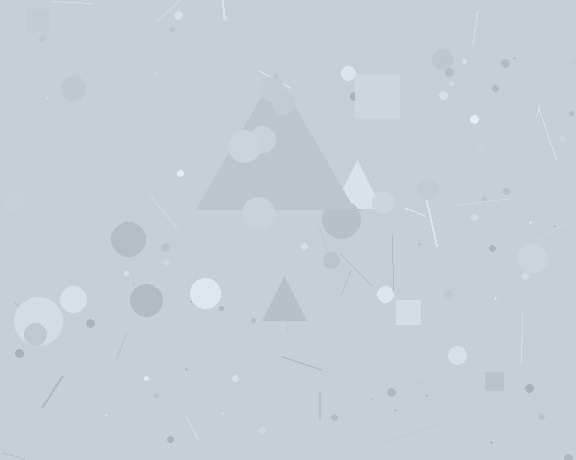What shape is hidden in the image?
A triangle is hidden in the image.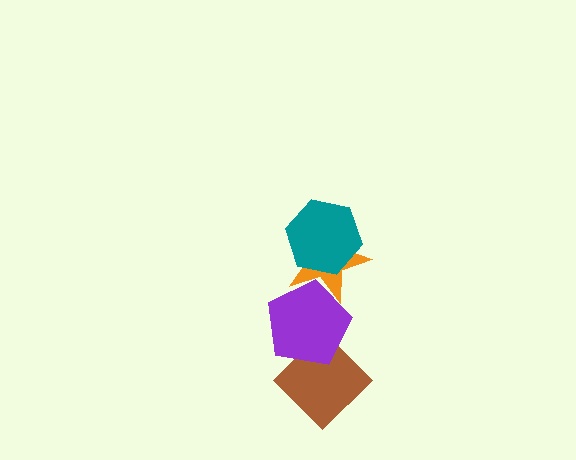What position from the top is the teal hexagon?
The teal hexagon is 1st from the top.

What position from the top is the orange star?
The orange star is 2nd from the top.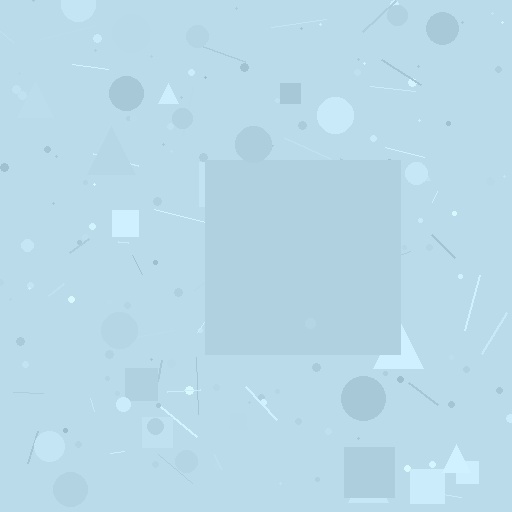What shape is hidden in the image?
A square is hidden in the image.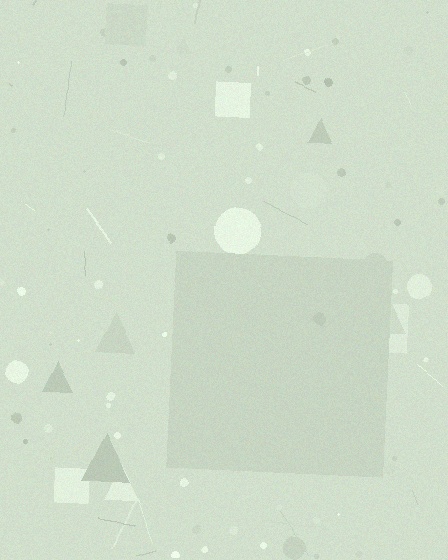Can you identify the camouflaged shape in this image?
The camouflaged shape is a square.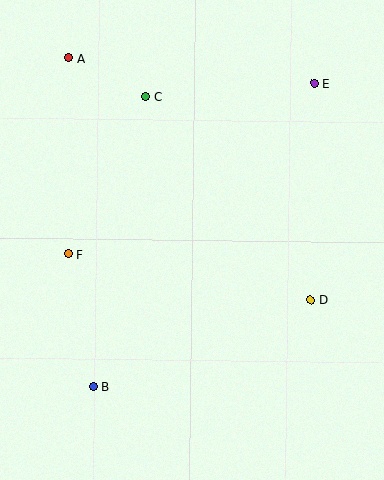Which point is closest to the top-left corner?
Point A is closest to the top-left corner.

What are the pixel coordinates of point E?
Point E is at (314, 83).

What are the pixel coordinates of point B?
Point B is at (93, 386).